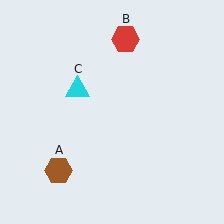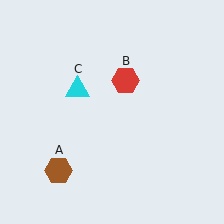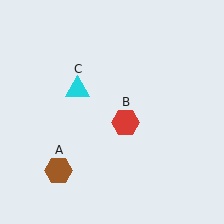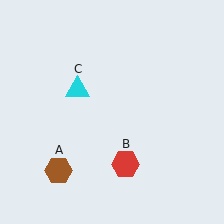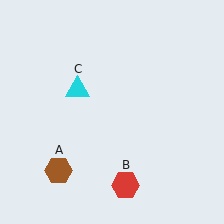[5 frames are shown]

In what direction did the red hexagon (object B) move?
The red hexagon (object B) moved down.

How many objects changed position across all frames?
1 object changed position: red hexagon (object B).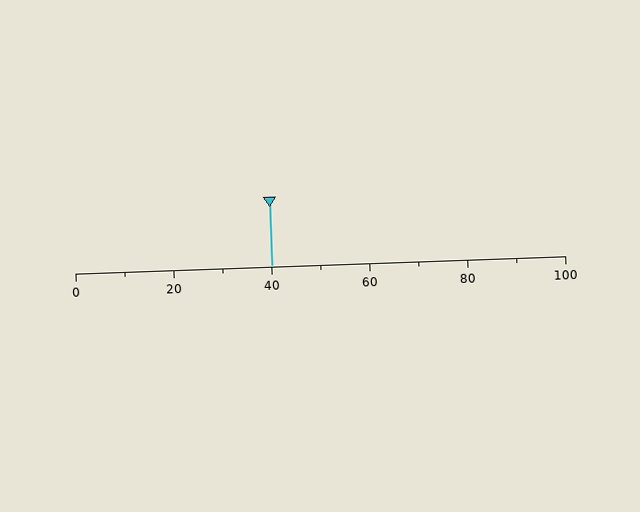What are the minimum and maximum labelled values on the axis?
The axis runs from 0 to 100.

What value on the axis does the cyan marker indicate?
The marker indicates approximately 40.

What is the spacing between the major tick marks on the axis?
The major ticks are spaced 20 apart.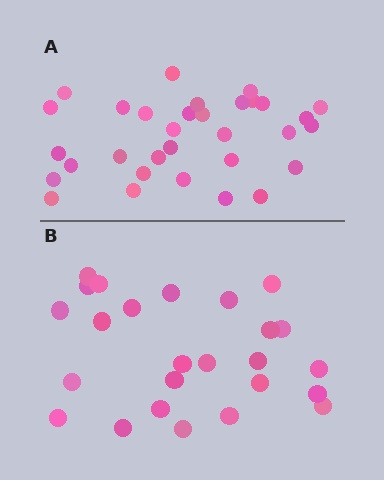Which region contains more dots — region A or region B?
Region A (the top region) has more dots.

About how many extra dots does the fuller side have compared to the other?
Region A has roughly 8 or so more dots than region B.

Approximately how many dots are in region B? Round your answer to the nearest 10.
About 20 dots. (The exact count is 25, which rounds to 20.)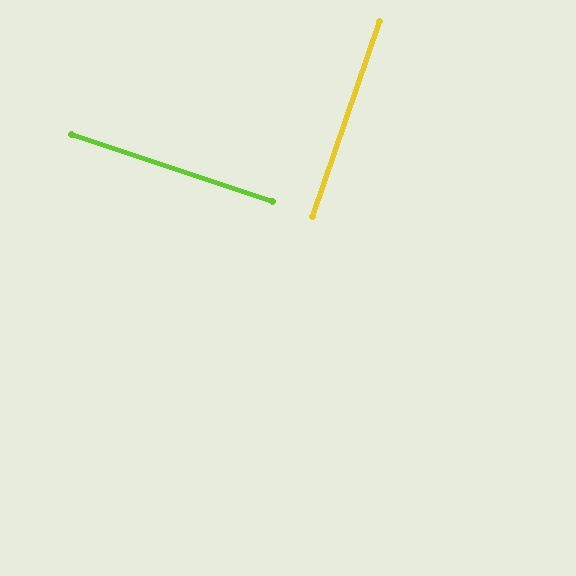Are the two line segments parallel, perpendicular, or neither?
Perpendicular — they meet at approximately 90°.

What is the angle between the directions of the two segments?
Approximately 90 degrees.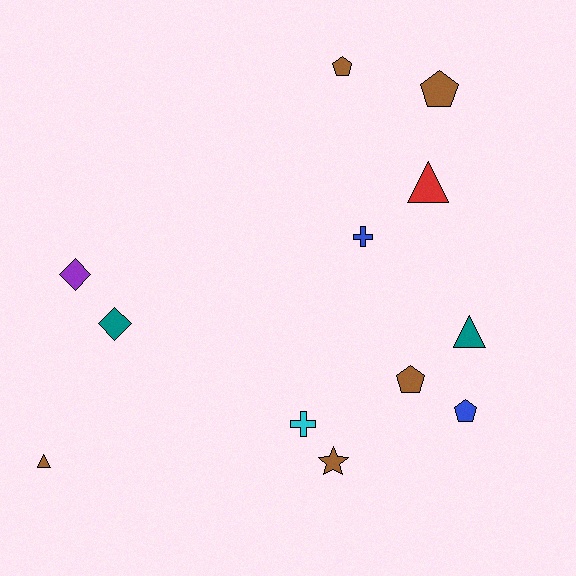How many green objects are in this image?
There are no green objects.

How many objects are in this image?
There are 12 objects.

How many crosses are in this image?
There are 2 crosses.